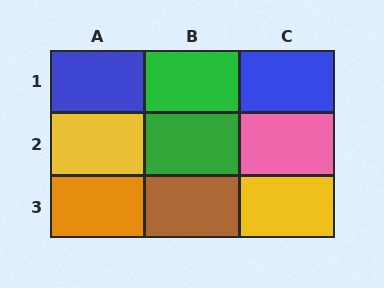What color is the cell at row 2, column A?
Yellow.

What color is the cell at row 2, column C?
Pink.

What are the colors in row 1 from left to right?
Blue, green, blue.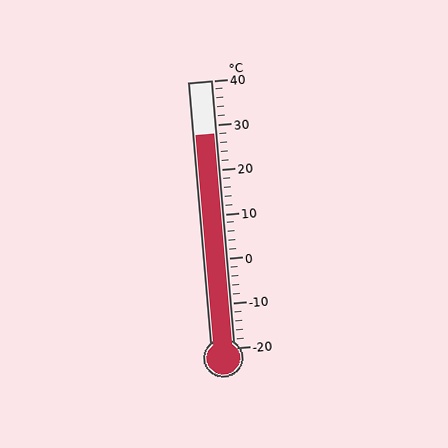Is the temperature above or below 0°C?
The temperature is above 0°C.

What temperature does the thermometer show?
The thermometer shows approximately 28°C.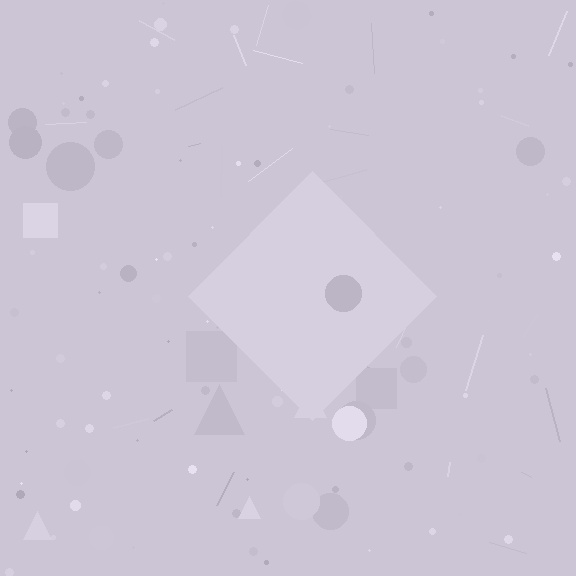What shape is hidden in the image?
A diamond is hidden in the image.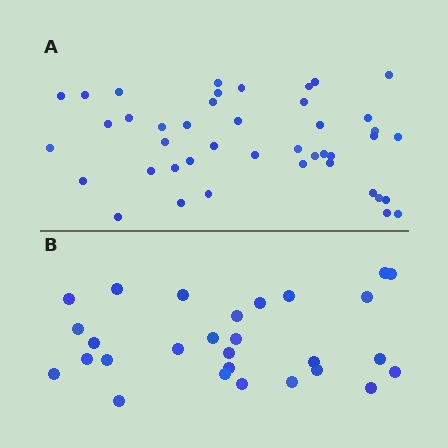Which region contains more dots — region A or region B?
Region A (the top region) has more dots.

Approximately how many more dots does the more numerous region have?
Region A has approximately 15 more dots than region B.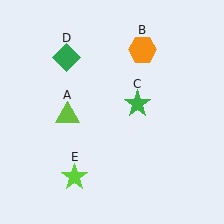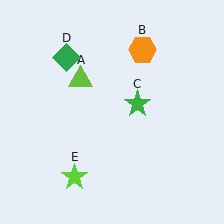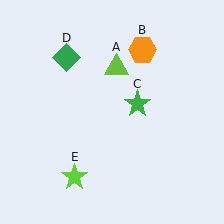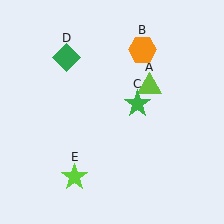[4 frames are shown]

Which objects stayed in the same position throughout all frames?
Orange hexagon (object B) and green star (object C) and green diamond (object D) and lime star (object E) remained stationary.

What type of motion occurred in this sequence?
The lime triangle (object A) rotated clockwise around the center of the scene.